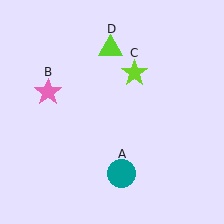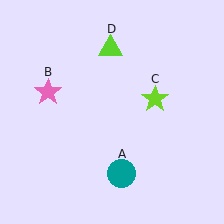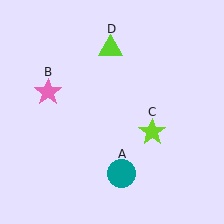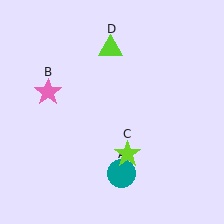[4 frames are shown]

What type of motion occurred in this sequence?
The lime star (object C) rotated clockwise around the center of the scene.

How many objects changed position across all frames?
1 object changed position: lime star (object C).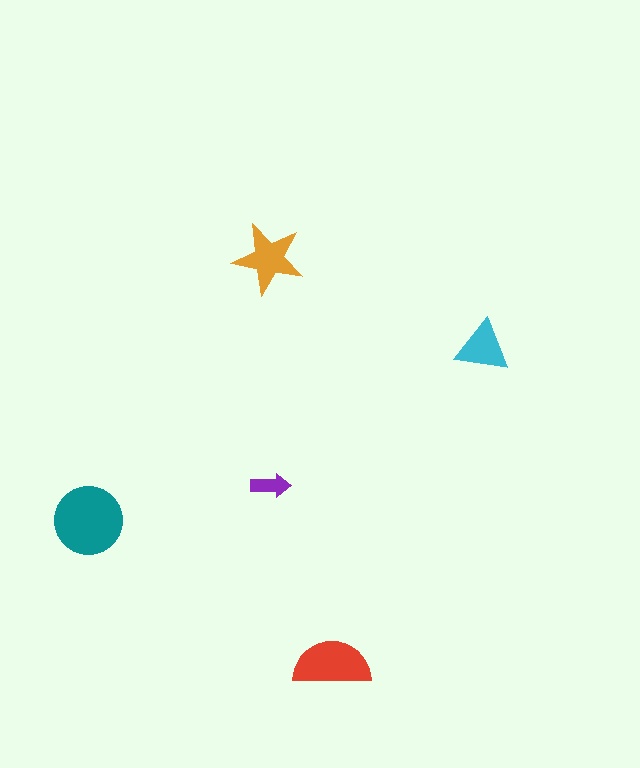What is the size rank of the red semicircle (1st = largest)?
2nd.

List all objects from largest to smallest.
The teal circle, the red semicircle, the orange star, the cyan triangle, the purple arrow.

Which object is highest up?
The orange star is topmost.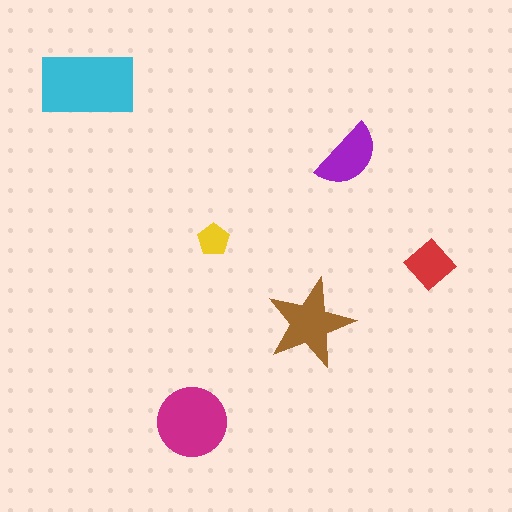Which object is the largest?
The cyan rectangle.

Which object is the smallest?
The yellow pentagon.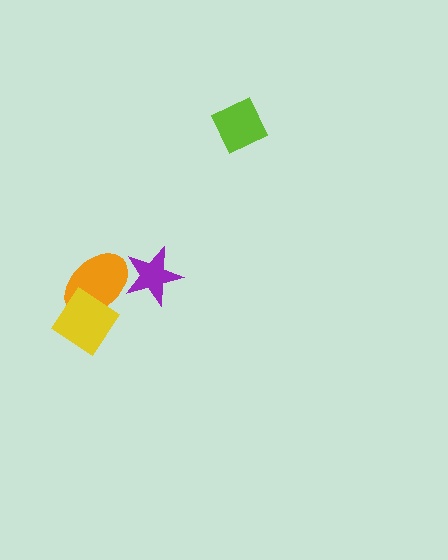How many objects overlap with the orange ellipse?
2 objects overlap with the orange ellipse.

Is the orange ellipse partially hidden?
Yes, it is partially covered by another shape.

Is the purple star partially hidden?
No, no other shape covers it.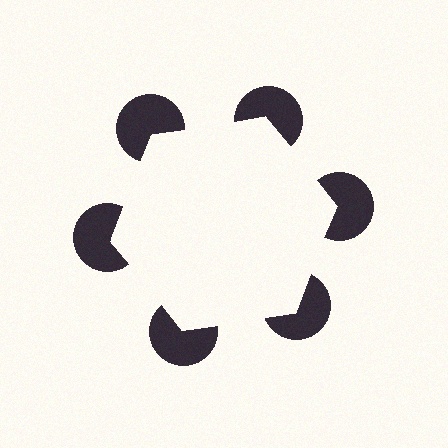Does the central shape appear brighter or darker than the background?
It typically appears slightly brighter than the background, even though no actual brightness change is drawn.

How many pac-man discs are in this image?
There are 6 — one at each vertex of the illusory hexagon.